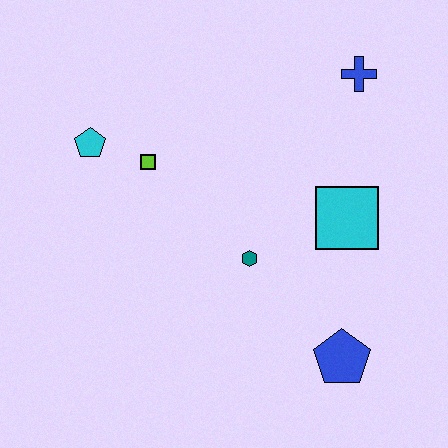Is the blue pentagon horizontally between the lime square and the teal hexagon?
No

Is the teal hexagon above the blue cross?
No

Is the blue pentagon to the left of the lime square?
No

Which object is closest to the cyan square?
The teal hexagon is closest to the cyan square.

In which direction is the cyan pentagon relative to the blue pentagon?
The cyan pentagon is to the left of the blue pentagon.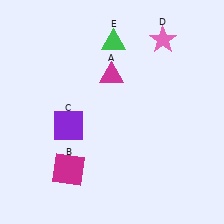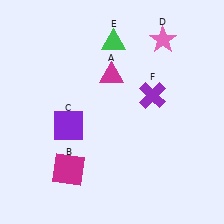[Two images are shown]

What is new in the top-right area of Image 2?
A purple cross (F) was added in the top-right area of Image 2.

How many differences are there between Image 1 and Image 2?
There is 1 difference between the two images.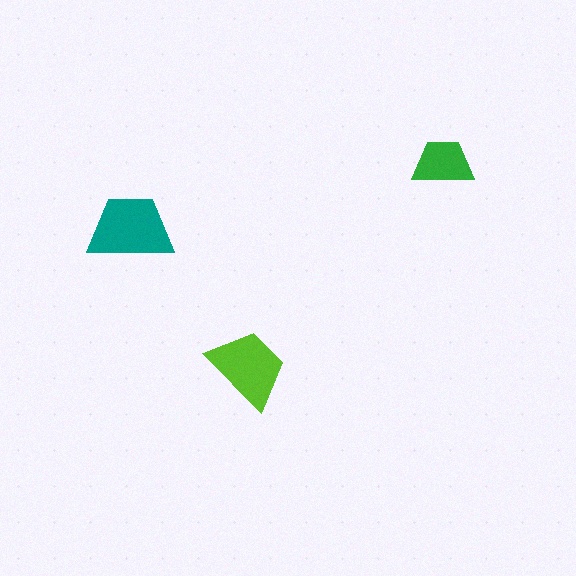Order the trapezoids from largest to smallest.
the teal one, the lime one, the green one.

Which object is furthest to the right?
The green trapezoid is rightmost.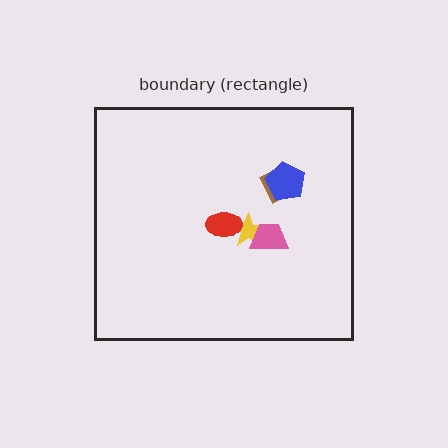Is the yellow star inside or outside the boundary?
Inside.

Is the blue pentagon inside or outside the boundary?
Inside.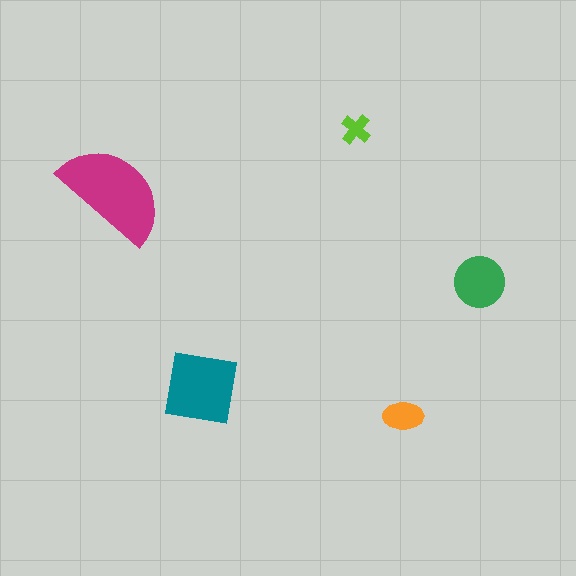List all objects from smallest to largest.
The lime cross, the orange ellipse, the green circle, the teal square, the magenta semicircle.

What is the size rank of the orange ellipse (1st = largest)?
4th.